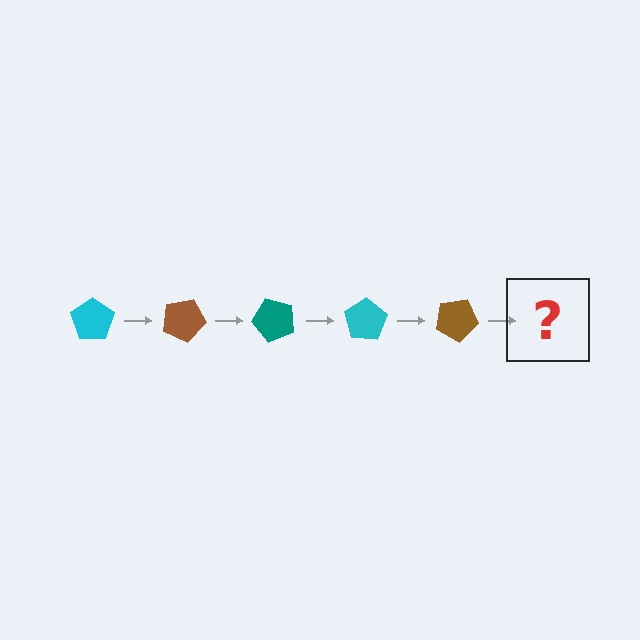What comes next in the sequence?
The next element should be a teal pentagon, rotated 125 degrees from the start.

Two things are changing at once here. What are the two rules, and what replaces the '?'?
The two rules are that it rotates 25 degrees each step and the color cycles through cyan, brown, and teal. The '?' should be a teal pentagon, rotated 125 degrees from the start.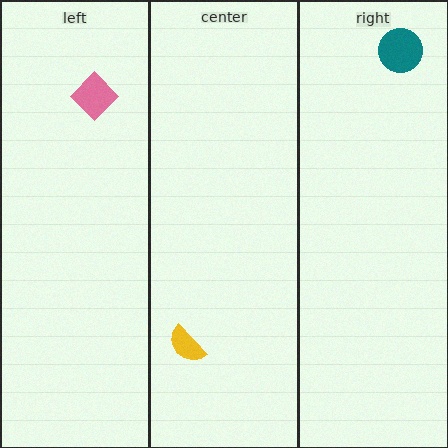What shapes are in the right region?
The teal circle.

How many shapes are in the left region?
1.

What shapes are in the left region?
The pink diamond.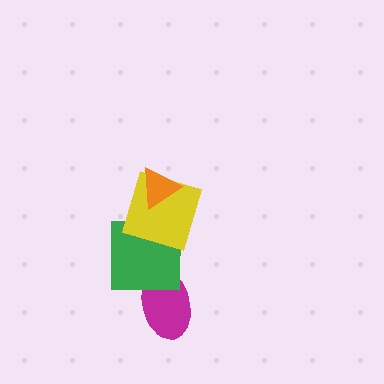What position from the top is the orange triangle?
The orange triangle is 1st from the top.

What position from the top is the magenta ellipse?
The magenta ellipse is 4th from the top.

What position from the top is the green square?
The green square is 3rd from the top.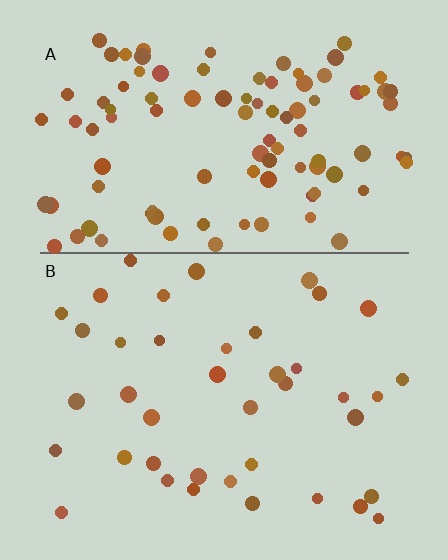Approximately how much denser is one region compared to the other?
Approximately 2.6× — region A over region B.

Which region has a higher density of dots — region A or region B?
A (the top).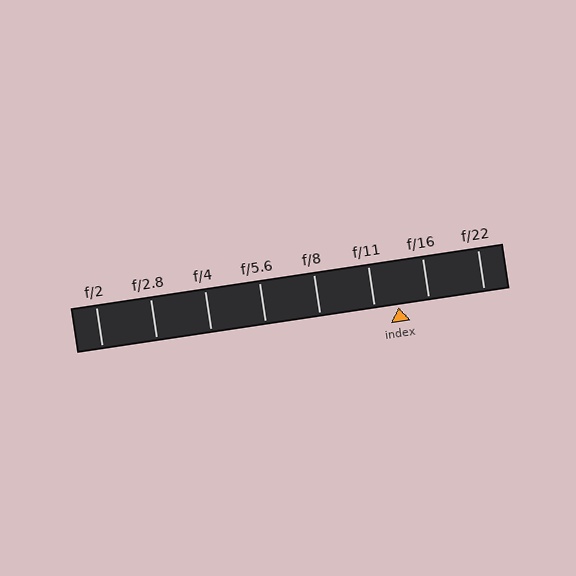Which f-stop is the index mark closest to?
The index mark is closest to f/11.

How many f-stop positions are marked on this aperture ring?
There are 8 f-stop positions marked.